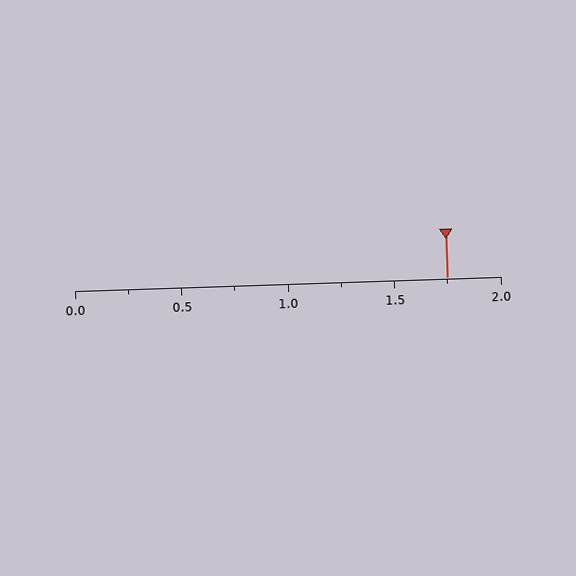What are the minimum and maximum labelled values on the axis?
The axis runs from 0.0 to 2.0.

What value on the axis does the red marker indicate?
The marker indicates approximately 1.75.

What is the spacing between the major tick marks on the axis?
The major ticks are spaced 0.5 apart.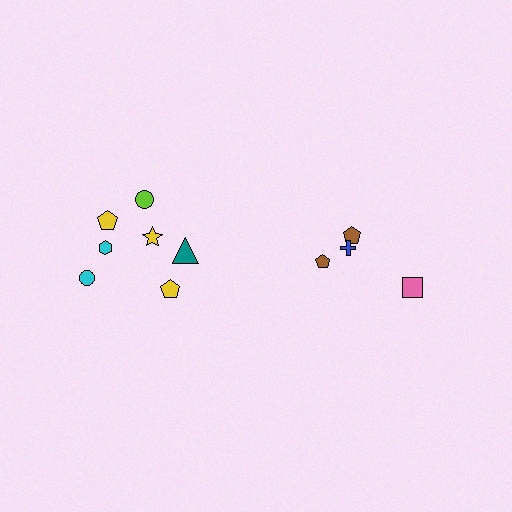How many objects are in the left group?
There are 7 objects.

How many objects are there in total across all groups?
There are 11 objects.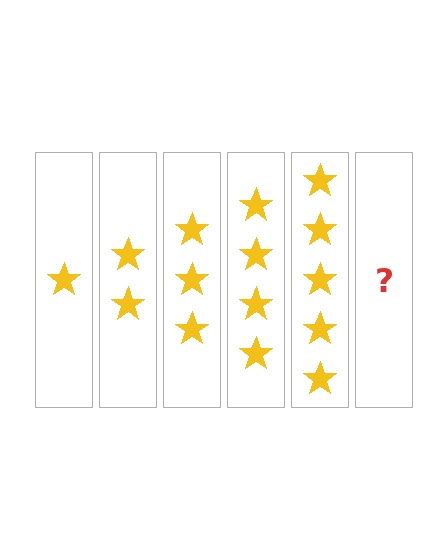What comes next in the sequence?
The next element should be 6 stars.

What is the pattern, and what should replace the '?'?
The pattern is that each step adds one more star. The '?' should be 6 stars.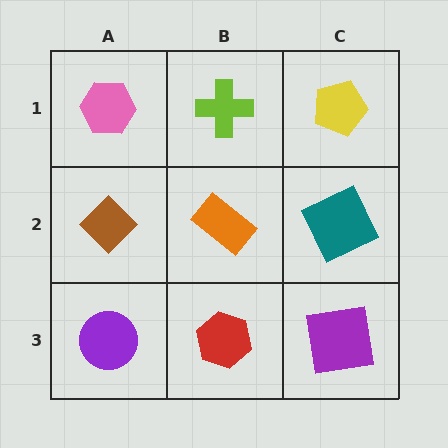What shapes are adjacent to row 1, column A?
A brown diamond (row 2, column A), a lime cross (row 1, column B).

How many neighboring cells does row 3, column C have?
2.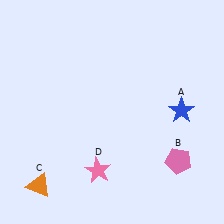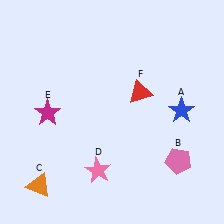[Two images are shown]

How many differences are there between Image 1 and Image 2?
There are 2 differences between the two images.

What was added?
A magenta star (E), a red triangle (F) were added in Image 2.